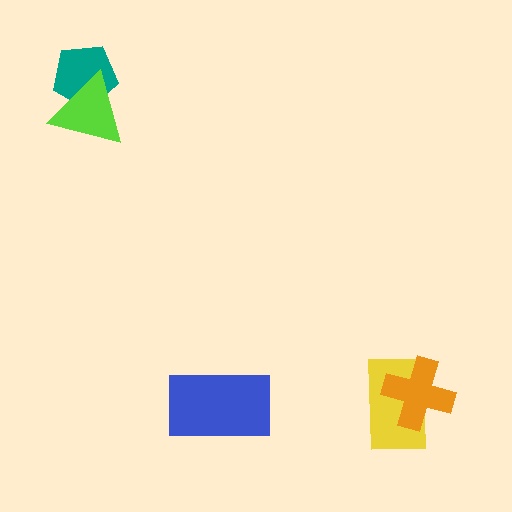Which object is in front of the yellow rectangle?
The orange cross is in front of the yellow rectangle.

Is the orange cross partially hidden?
No, no other shape covers it.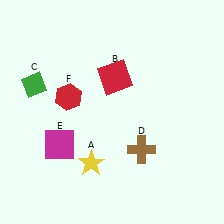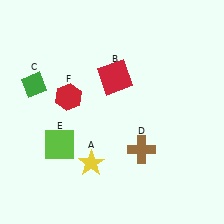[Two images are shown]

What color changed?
The square (E) changed from magenta in Image 1 to lime in Image 2.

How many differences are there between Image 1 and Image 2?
There is 1 difference between the two images.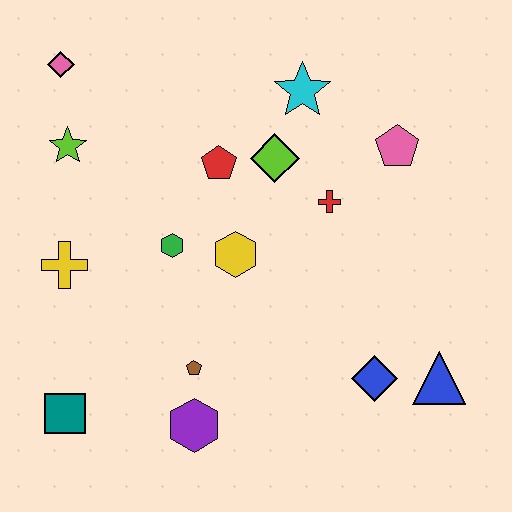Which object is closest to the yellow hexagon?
The green hexagon is closest to the yellow hexagon.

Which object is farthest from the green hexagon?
The blue triangle is farthest from the green hexagon.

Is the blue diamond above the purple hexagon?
Yes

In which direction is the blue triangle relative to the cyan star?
The blue triangle is below the cyan star.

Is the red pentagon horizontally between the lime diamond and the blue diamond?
No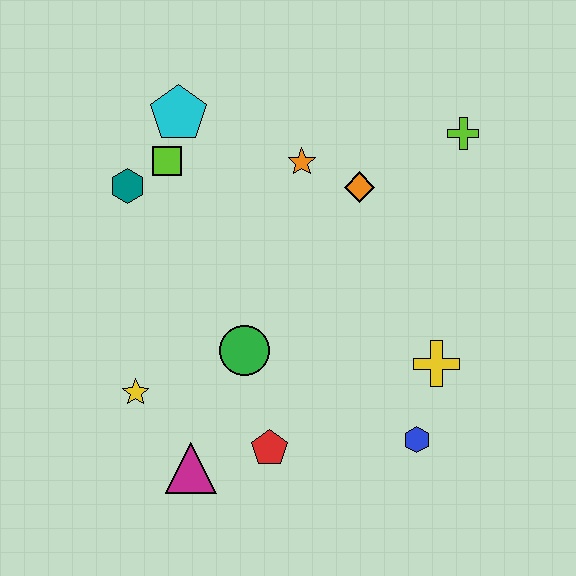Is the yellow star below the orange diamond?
Yes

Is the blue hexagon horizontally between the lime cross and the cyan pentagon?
Yes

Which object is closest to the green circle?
The red pentagon is closest to the green circle.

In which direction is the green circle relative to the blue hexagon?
The green circle is to the left of the blue hexagon.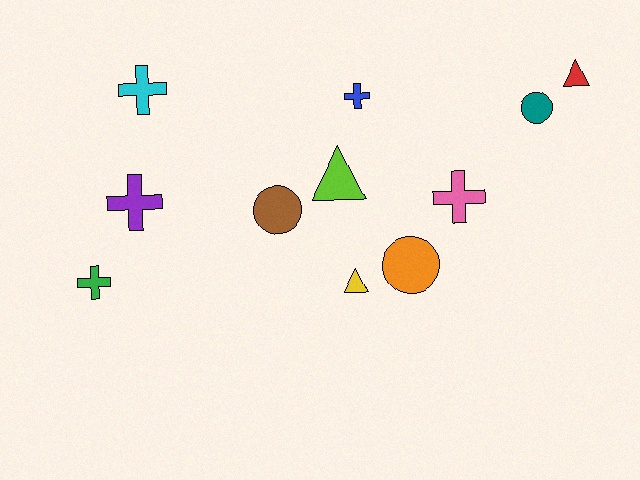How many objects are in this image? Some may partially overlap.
There are 11 objects.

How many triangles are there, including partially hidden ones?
There are 3 triangles.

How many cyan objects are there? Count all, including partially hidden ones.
There is 1 cyan object.